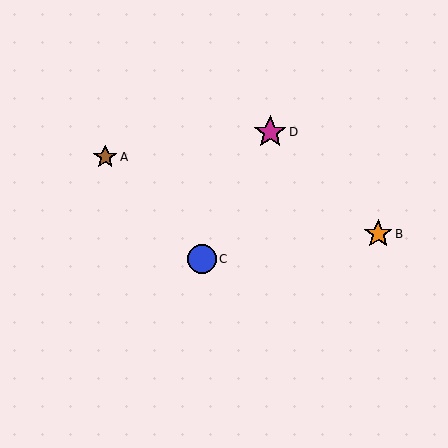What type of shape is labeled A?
Shape A is a brown star.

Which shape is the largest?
The magenta star (labeled D) is the largest.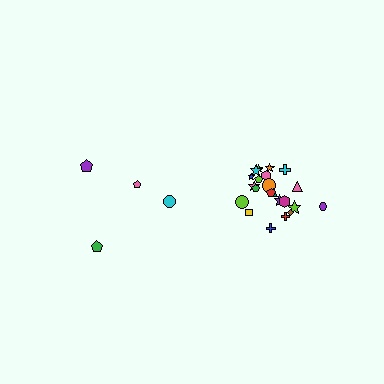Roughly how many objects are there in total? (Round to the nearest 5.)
Roughly 25 objects in total.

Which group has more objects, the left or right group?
The right group.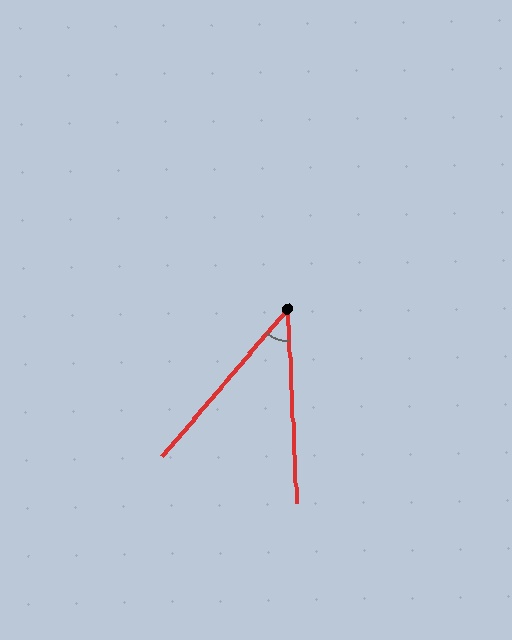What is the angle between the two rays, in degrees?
Approximately 43 degrees.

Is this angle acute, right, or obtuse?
It is acute.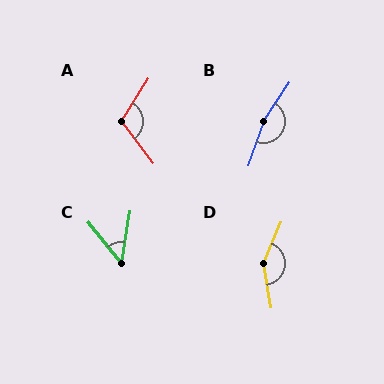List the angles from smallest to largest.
C (47°), A (111°), D (147°), B (166°).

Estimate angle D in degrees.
Approximately 147 degrees.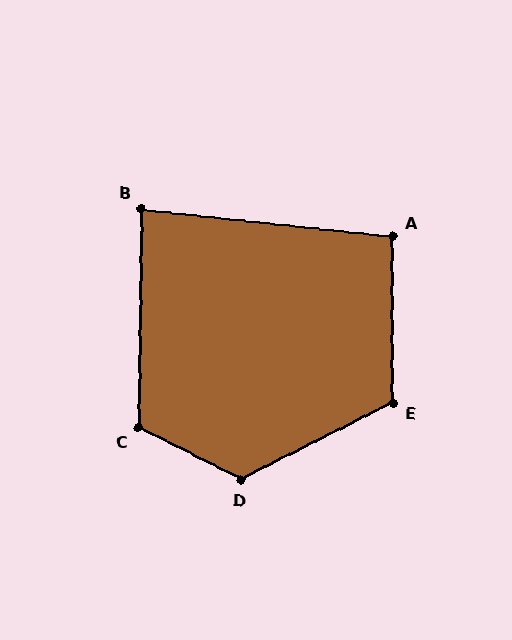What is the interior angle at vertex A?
Approximately 96 degrees (obtuse).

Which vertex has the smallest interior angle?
B, at approximately 85 degrees.